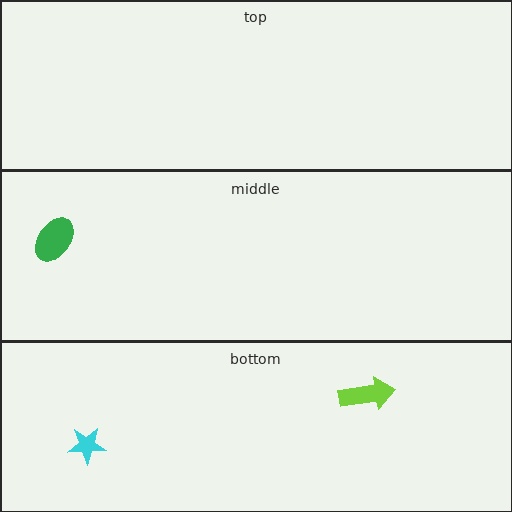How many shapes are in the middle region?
1.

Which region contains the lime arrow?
The bottom region.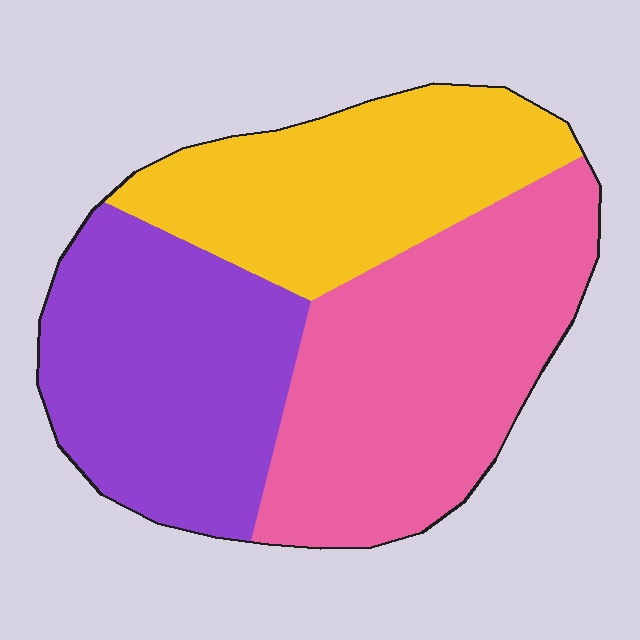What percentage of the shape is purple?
Purple takes up about one third (1/3) of the shape.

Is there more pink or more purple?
Pink.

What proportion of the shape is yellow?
Yellow takes up between a quarter and a half of the shape.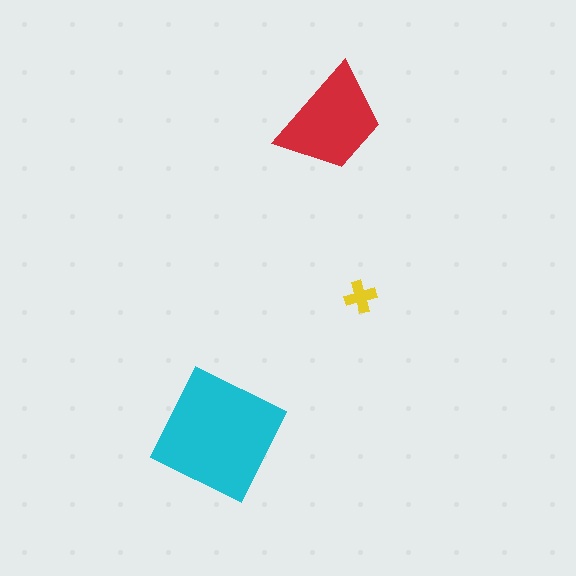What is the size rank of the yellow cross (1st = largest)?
3rd.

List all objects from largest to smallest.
The cyan square, the red trapezoid, the yellow cross.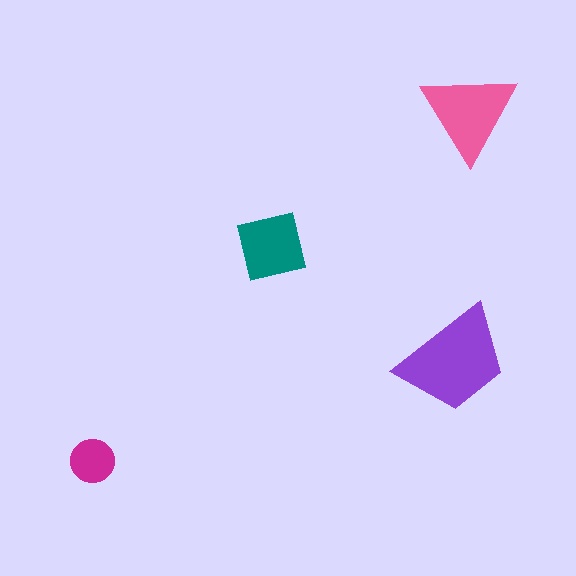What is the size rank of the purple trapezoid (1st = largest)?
1st.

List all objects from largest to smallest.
The purple trapezoid, the pink triangle, the teal square, the magenta circle.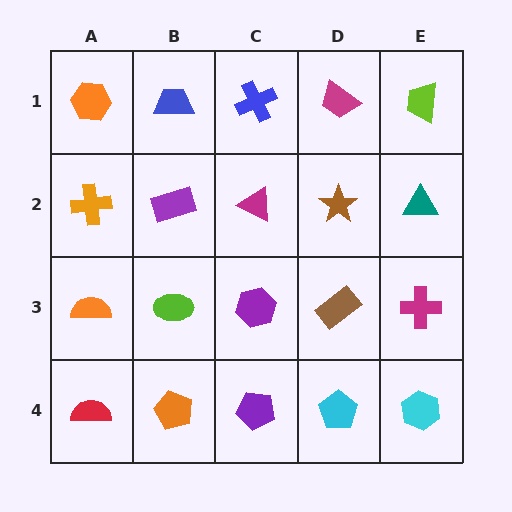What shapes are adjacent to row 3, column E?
A teal triangle (row 2, column E), a cyan hexagon (row 4, column E), a brown rectangle (row 3, column D).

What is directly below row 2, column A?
An orange semicircle.